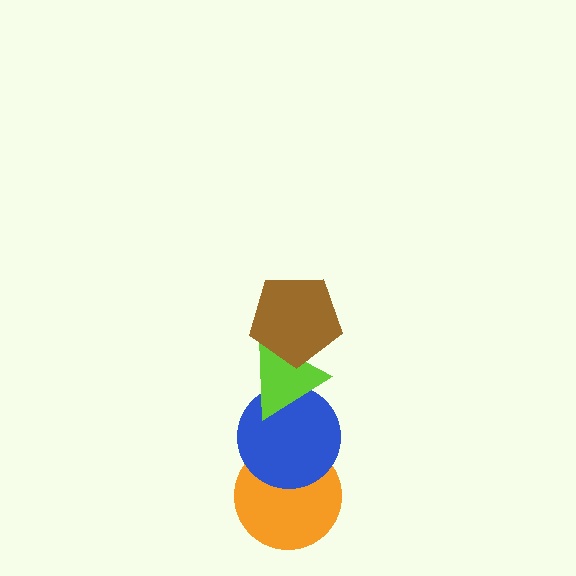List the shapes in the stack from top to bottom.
From top to bottom: the brown pentagon, the lime triangle, the blue circle, the orange circle.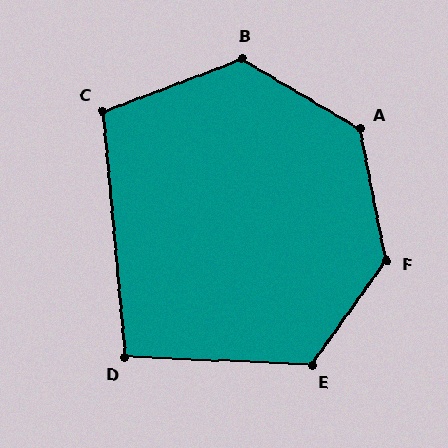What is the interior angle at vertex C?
Approximately 105 degrees (obtuse).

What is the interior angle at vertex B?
Approximately 129 degrees (obtuse).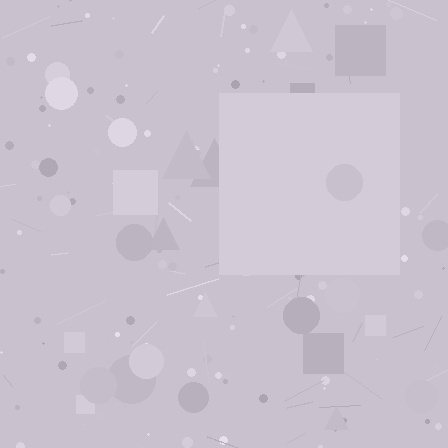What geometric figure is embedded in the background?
A square is embedded in the background.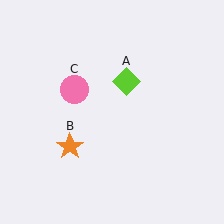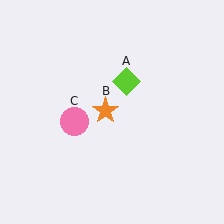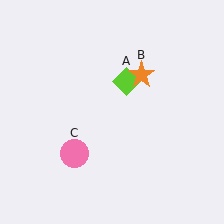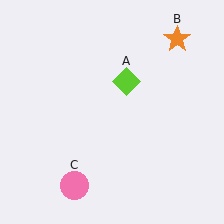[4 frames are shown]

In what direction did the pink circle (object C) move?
The pink circle (object C) moved down.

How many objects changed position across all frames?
2 objects changed position: orange star (object B), pink circle (object C).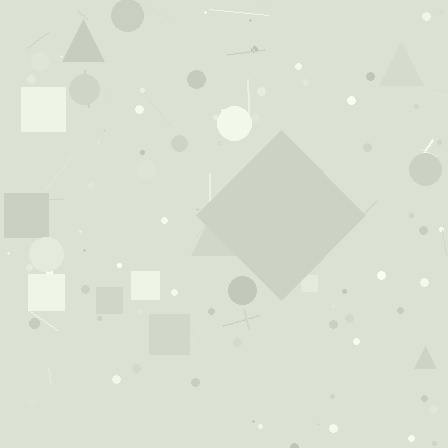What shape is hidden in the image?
A diamond is hidden in the image.